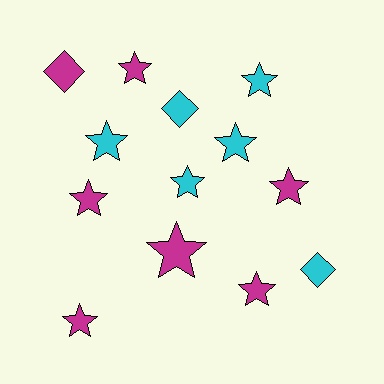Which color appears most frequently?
Magenta, with 7 objects.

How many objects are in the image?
There are 13 objects.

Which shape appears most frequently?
Star, with 10 objects.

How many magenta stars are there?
There are 6 magenta stars.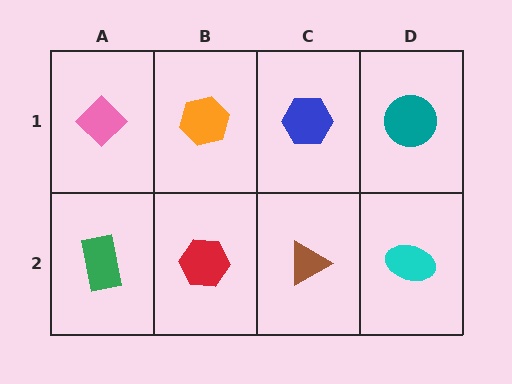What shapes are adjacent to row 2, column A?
A pink diamond (row 1, column A), a red hexagon (row 2, column B).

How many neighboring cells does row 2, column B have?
3.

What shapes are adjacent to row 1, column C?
A brown triangle (row 2, column C), an orange hexagon (row 1, column B), a teal circle (row 1, column D).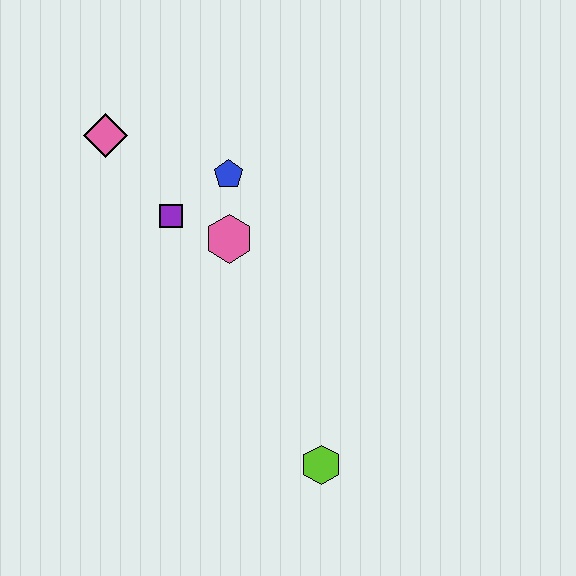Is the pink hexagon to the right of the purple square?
Yes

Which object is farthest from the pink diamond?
The lime hexagon is farthest from the pink diamond.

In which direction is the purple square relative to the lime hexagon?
The purple square is above the lime hexagon.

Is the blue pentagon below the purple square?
No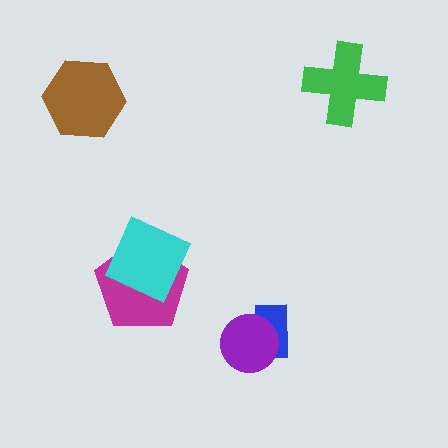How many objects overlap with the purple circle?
1 object overlaps with the purple circle.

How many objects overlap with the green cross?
0 objects overlap with the green cross.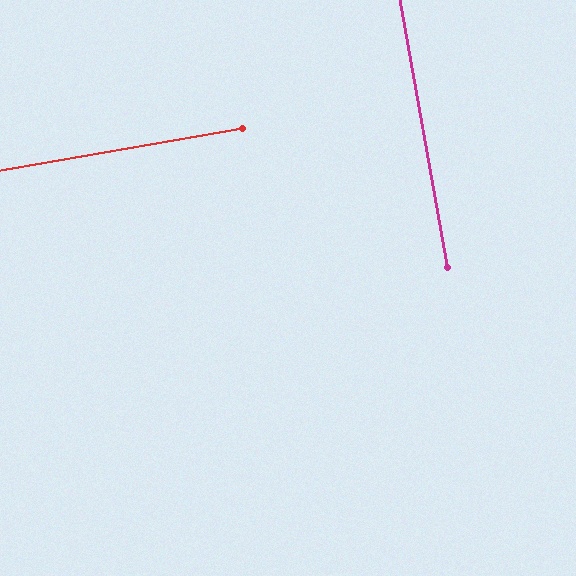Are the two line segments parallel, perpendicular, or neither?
Perpendicular — they meet at approximately 90°.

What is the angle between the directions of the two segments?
Approximately 90 degrees.